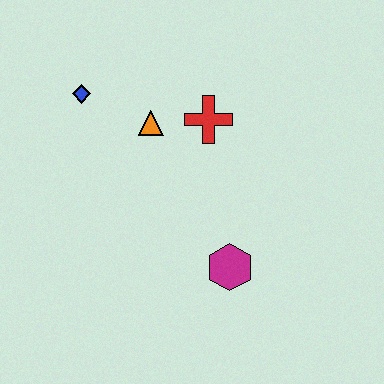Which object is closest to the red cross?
The orange triangle is closest to the red cross.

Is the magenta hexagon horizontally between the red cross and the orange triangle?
No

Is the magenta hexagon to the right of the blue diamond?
Yes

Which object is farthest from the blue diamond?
The magenta hexagon is farthest from the blue diamond.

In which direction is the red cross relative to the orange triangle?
The red cross is to the right of the orange triangle.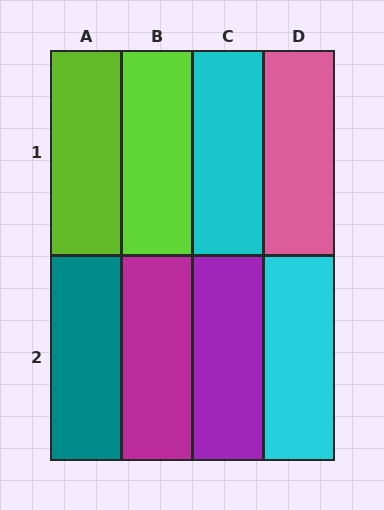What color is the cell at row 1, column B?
Lime.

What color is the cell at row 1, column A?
Lime.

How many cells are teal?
1 cell is teal.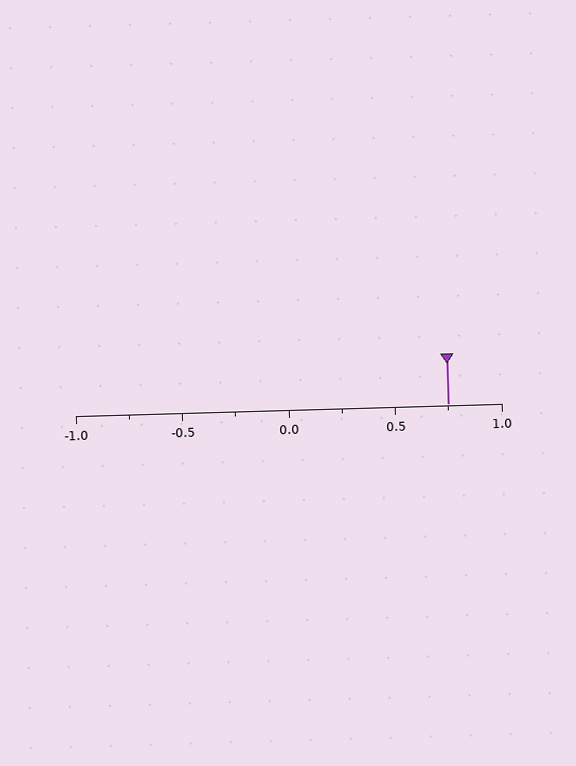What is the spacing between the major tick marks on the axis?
The major ticks are spaced 0.5 apart.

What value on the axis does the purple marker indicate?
The marker indicates approximately 0.75.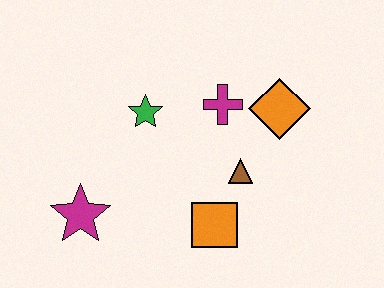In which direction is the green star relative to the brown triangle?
The green star is to the left of the brown triangle.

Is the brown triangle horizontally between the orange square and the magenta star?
No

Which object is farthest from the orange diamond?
The magenta star is farthest from the orange diamond.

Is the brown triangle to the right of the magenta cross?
Yes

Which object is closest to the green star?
The magenta cross is closest to the green star.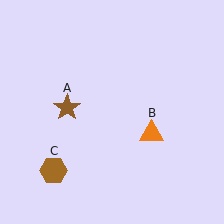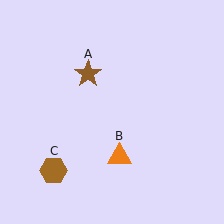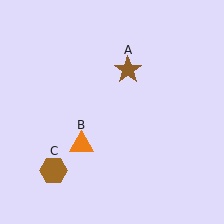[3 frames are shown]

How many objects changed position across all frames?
2 objects changed position: brown star (object A), orange triangle (object B).